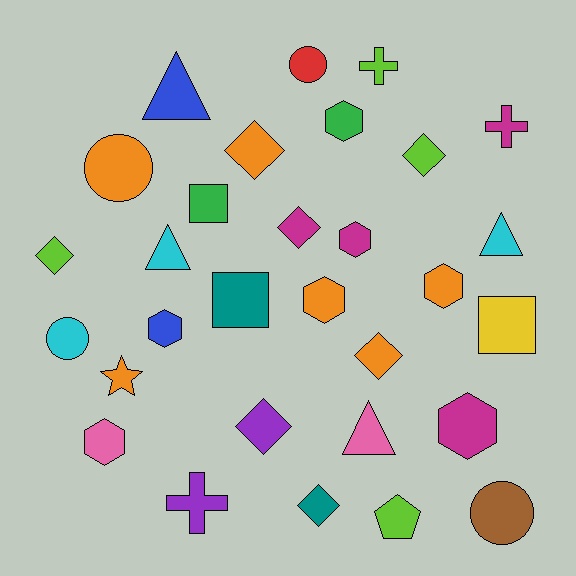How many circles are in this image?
There are 4 circles.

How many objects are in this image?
There are 30 objects.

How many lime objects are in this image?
There are 4 lime objects.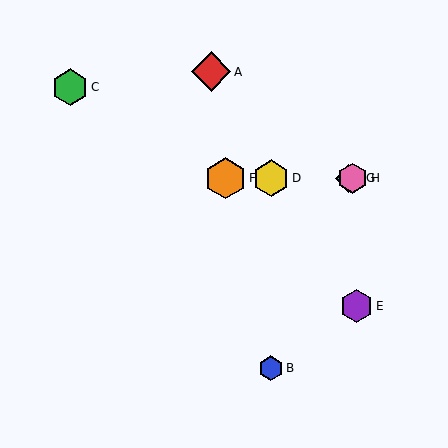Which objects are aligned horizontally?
Objects D, F, G, H are aligned horizontally.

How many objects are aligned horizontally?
4 objects (D, F, G, H) are aligned horizontally.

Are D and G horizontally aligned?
Yes, both are at y≈178.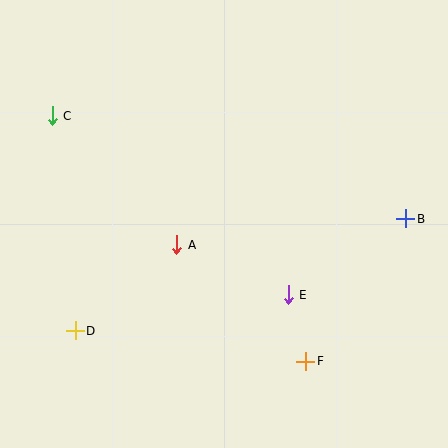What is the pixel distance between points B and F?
The distance between B and F is 174 pixels.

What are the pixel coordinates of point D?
Point D is at (75, 331).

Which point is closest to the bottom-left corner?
Point D is closest to the bottom-left corner.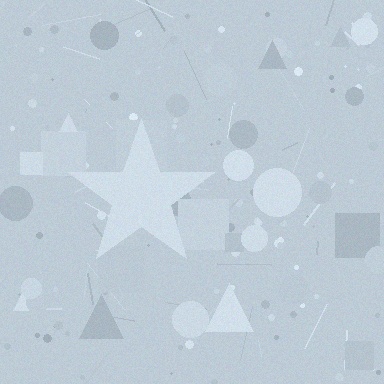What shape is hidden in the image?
A star is hidden in the image.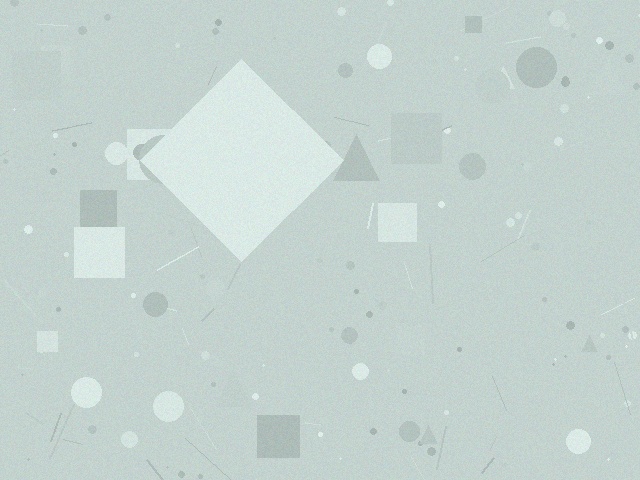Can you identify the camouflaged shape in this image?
The camouflaged shape is a diamond.